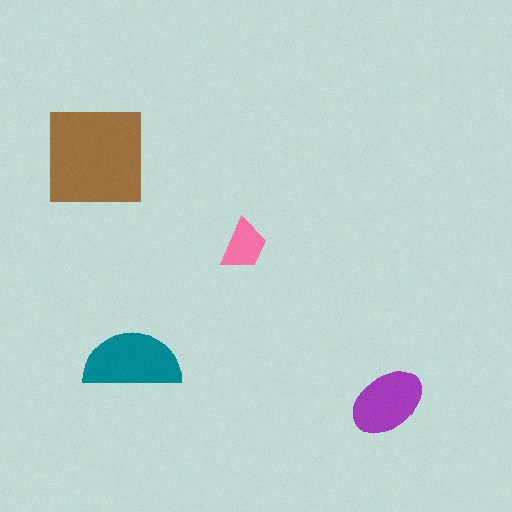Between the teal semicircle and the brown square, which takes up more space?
The brown square.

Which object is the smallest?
The pink trapezoid.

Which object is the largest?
The brown square.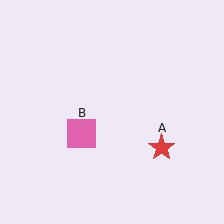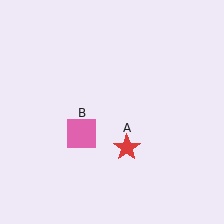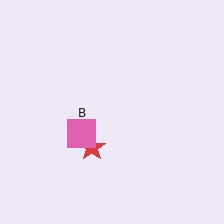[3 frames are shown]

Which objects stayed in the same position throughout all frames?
Pink square (object B) remained stationary.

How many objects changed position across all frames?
1 object changed position: red star (object A).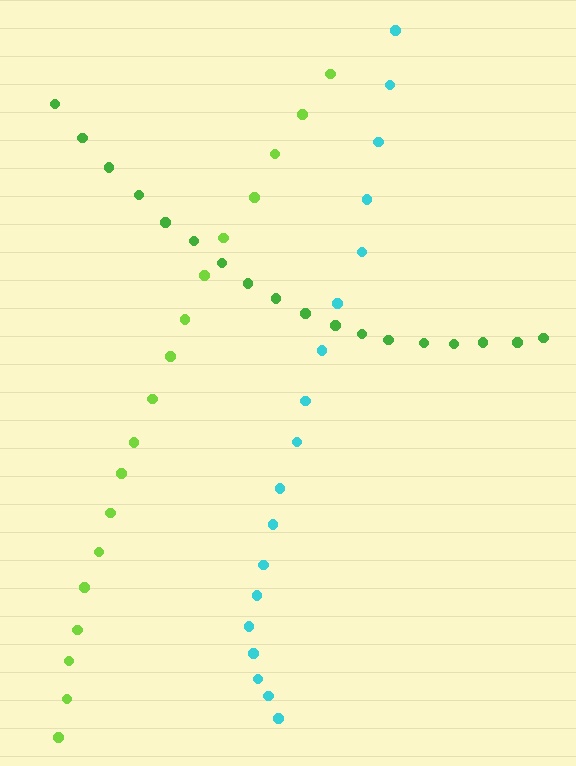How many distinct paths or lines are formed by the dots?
There are 3 distinct paths.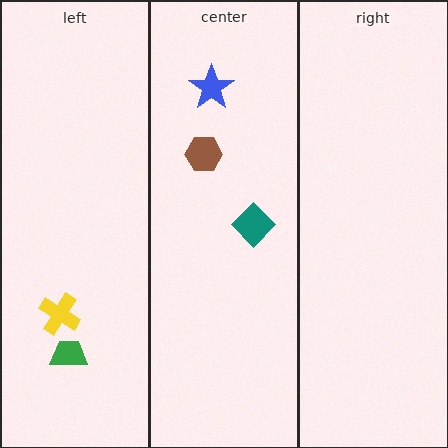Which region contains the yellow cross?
The left region.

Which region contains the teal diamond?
The center region.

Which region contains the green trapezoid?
The left region.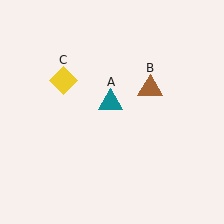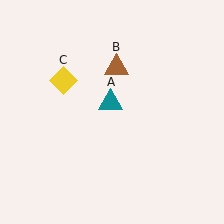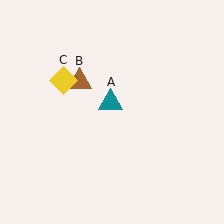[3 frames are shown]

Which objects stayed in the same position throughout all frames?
Teal triangle (object A) and yellow diamond (object C) remained stationary.